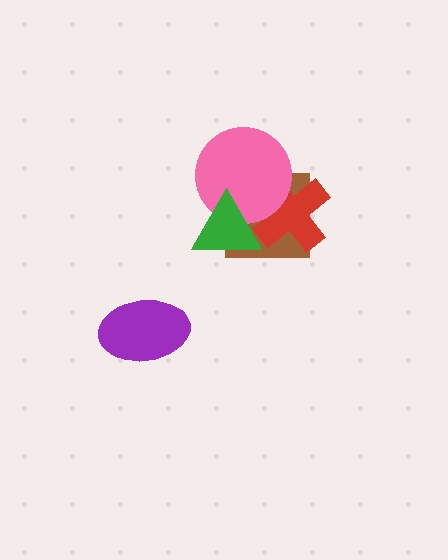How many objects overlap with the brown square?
3 objects overlap with the brown square.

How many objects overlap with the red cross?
3 objects overlap with the red cross.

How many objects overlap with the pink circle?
3 objects overlap with the pink circle.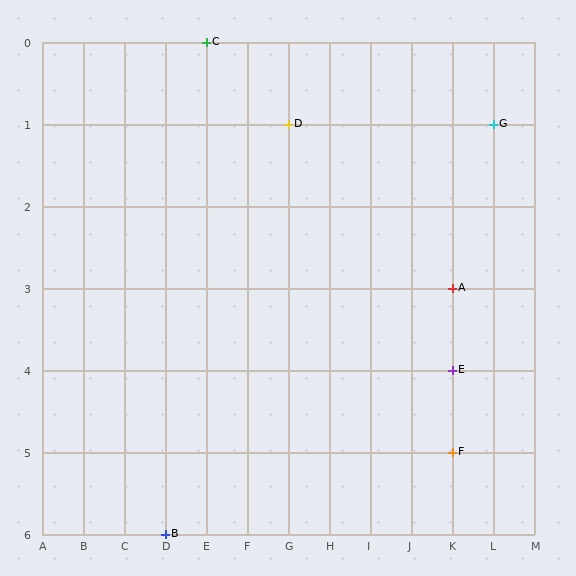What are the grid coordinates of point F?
Point F is at grid coordinates (K, 5).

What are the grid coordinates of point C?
Point C is at grid coordinates (E, 0).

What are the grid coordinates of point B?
Point B is at grid coordinates (D, 6).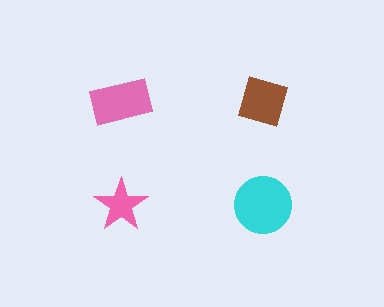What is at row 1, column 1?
A pink rectangle.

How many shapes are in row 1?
2 shapes.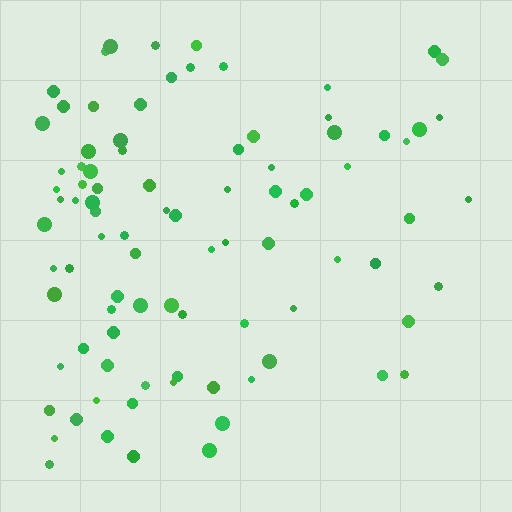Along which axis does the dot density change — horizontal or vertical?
Horizontal.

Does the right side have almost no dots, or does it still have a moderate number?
Still a moderate number, just noticeably fewer than the left.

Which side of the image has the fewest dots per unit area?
The right.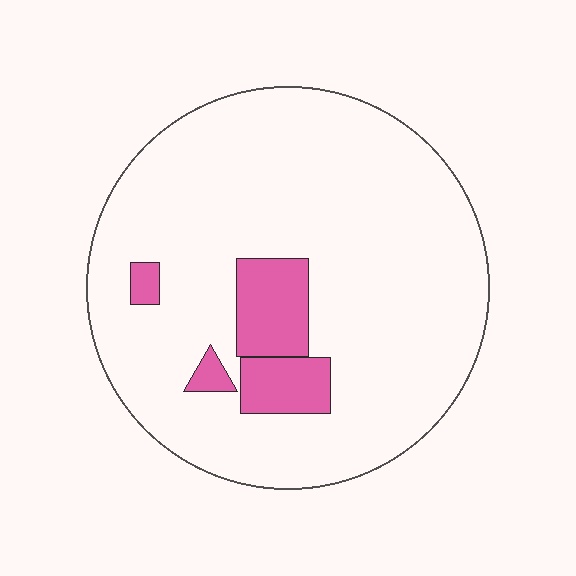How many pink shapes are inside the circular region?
4.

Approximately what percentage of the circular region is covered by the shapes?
Approximately 10%.